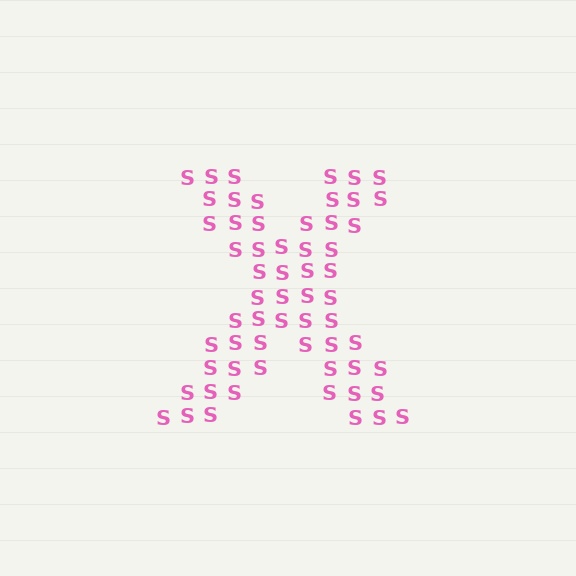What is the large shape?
The large shape is the letter X.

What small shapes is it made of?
It is made of small letter S's.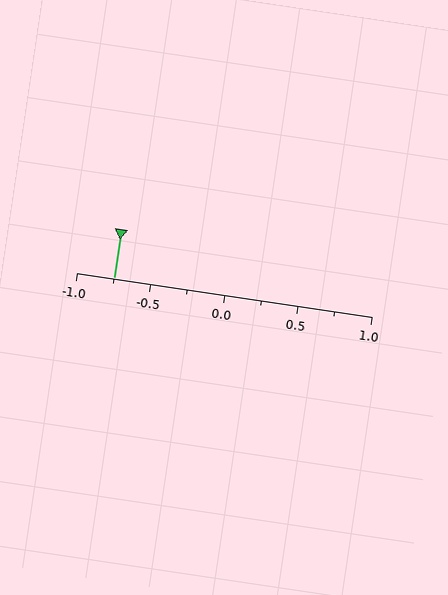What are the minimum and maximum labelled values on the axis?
The axis runs from -1.0 to 1.0.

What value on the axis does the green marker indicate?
The marker indicates approximately -0.75.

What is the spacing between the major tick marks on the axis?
The major ticks are spaced 0.5 apart.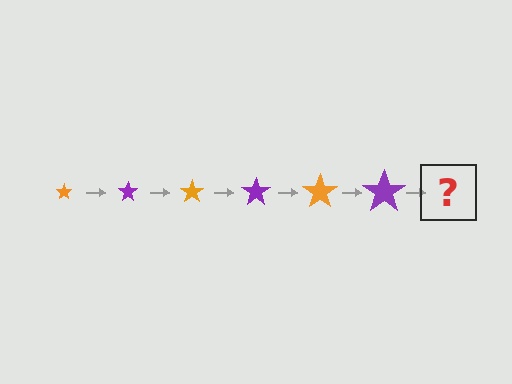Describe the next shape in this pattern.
It should be an orange star, larger than the previous one.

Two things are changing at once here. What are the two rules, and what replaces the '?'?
The two rules are that the star grows larger each step and the color cycles through orange and purple. The '?' should be an orange star, larger than the previous one.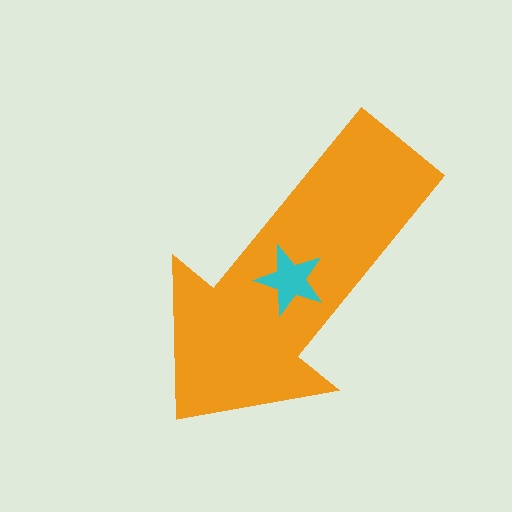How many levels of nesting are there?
2.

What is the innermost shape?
The cyan star.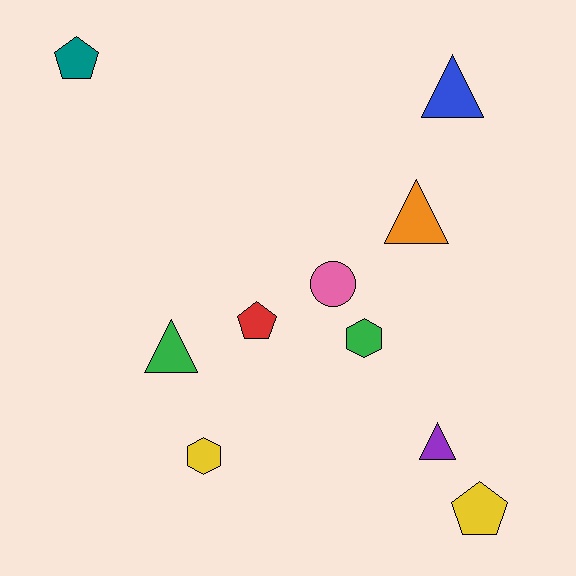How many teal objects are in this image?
There is 1 teal object.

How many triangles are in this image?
There are 4 triangles.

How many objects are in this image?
There are 10 objects.